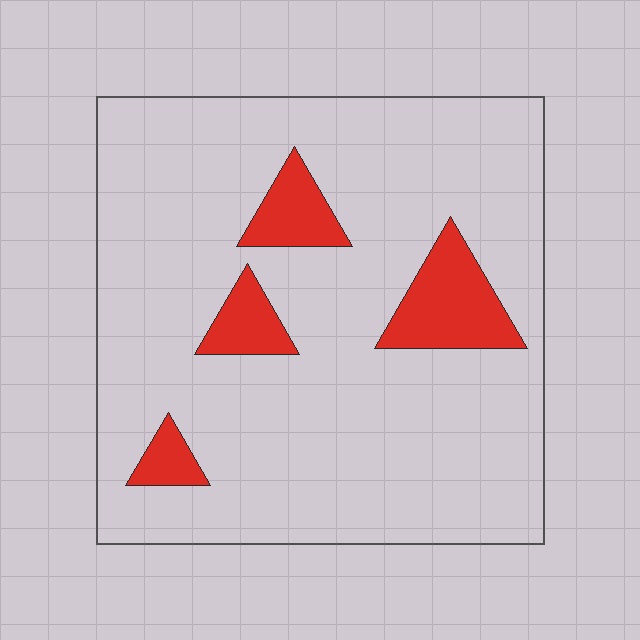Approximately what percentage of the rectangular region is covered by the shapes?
Approximately 10%.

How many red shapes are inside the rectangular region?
4.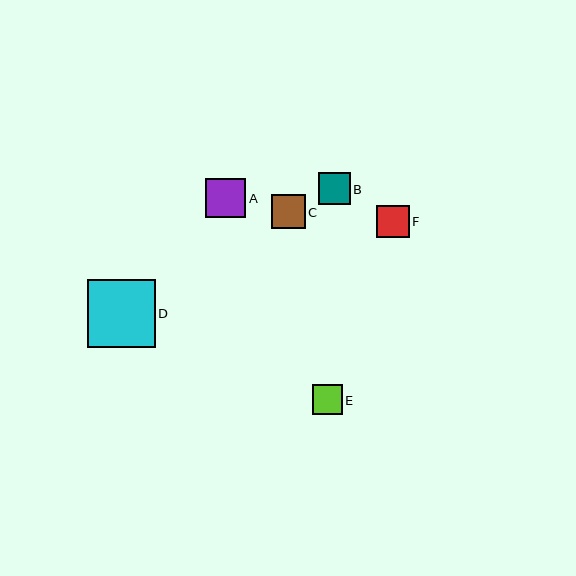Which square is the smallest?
Square E is the smallest with a size of approximately 30 pixels.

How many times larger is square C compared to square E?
Square C is approximately 1.1 times the size of square E.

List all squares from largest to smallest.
From largest to smallest: D, A, C, F, B, E.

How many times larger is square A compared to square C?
Square A is approximately 1.2 times the size of square C.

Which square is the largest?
Square D is the largest with a size of approximately 68 pixels.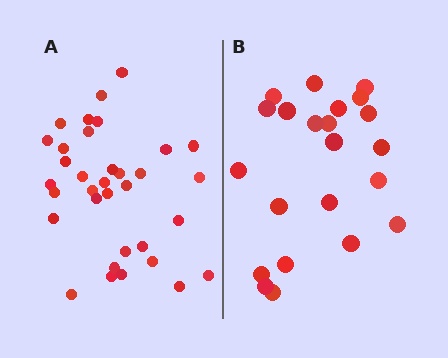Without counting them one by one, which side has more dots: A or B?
Region A (the left region) has more dots.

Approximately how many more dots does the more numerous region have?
Region A has roughly 12 or so more dots than region B.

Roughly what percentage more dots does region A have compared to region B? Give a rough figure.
About 55% more.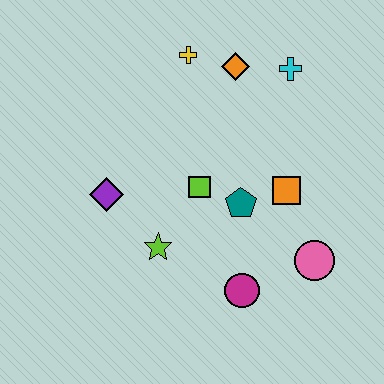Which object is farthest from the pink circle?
The yellow cross is farthest from the pink circle.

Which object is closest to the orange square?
The teal pentagon is closest to the orange square.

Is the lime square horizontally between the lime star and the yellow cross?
No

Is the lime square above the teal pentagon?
Yes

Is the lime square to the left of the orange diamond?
Yes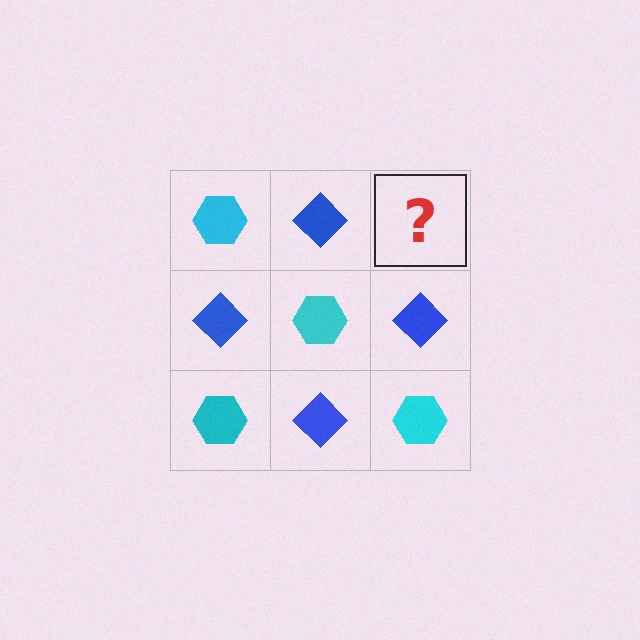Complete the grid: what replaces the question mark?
The question mark should be replaced with a cyan hexagon.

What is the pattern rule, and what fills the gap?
The rule is that it alternates cyan hexagon and blue diamond in a checkerboard pattern. The gap should be filled with a cyan hexagon.